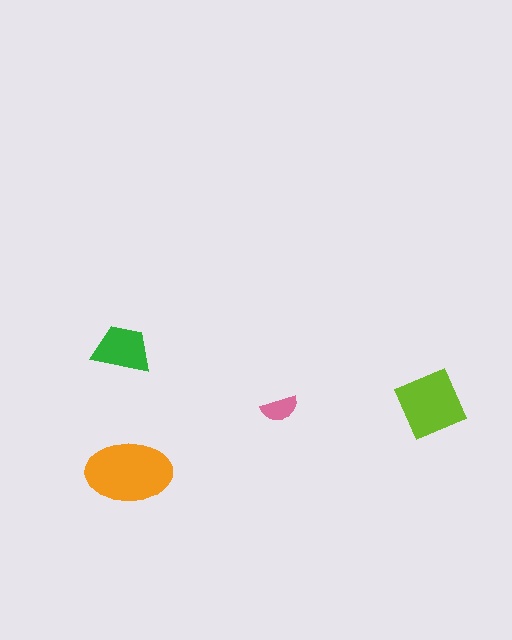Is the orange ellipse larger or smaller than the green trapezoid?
Larger.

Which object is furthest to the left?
The green trapezoid is leftmost.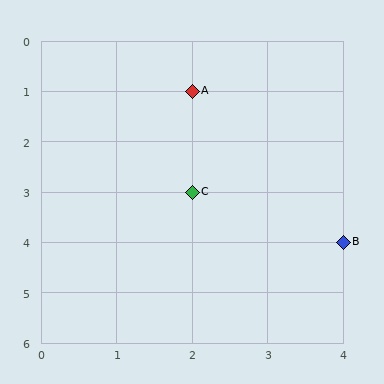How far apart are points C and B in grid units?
Points C and B are 2 columns and 1 row apart (about 2.2 grid units diagonally).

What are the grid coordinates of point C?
Point C is at grid coordinates (2, 3).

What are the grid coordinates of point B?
Point B is at grid coordinates (4, 4).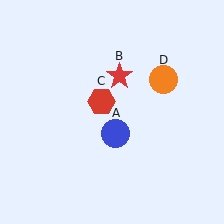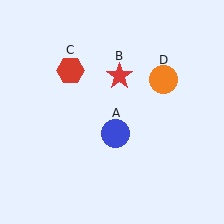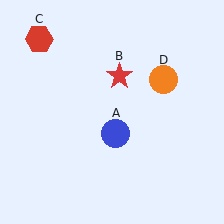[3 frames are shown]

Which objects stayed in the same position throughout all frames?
Blue circle (object A) and red star (object B) and orange circle (object D) remained stationary.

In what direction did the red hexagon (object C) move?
The red hexagon (object C) moved up and to the left.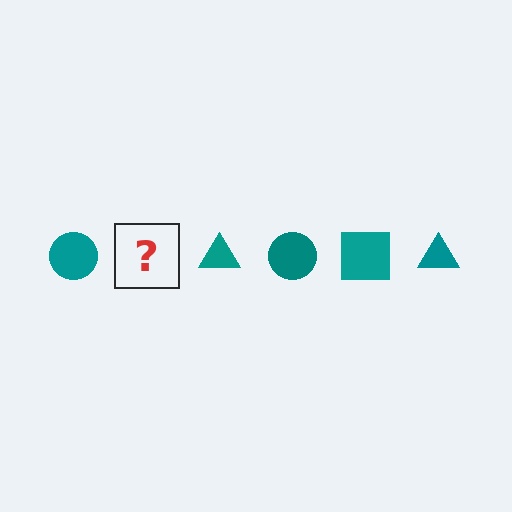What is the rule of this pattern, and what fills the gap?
The rule is that the pattern cycles through circle, square, triangle shapes in teal. The gap should be filled with a teal square.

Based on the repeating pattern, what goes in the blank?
The blank should be a teal square.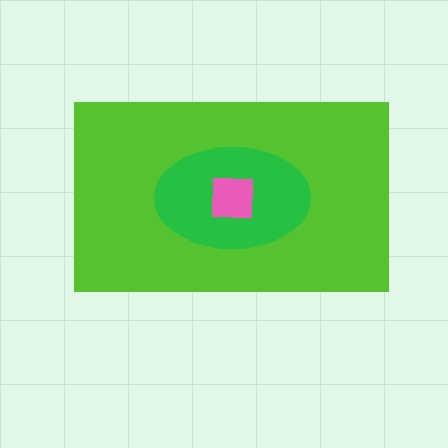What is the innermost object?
The pink square.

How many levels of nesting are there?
3.